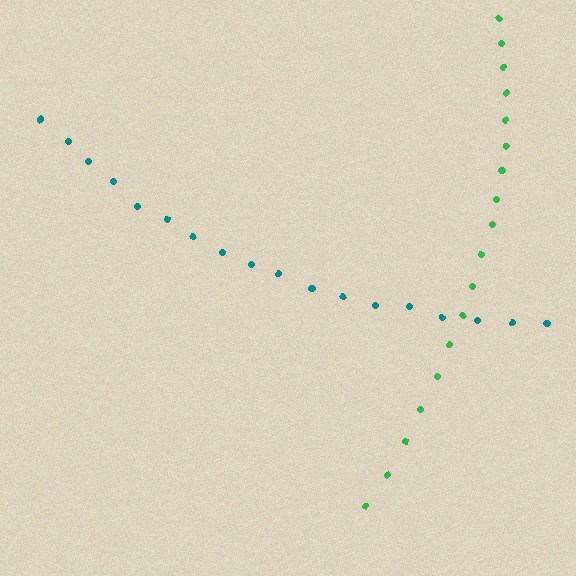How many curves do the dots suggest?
There are 2 distinct paths.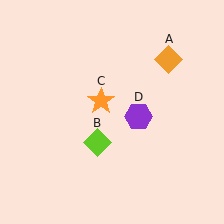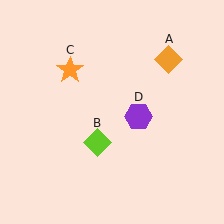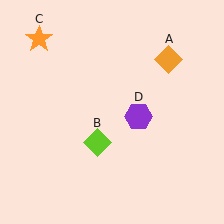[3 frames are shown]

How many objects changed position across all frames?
1 object changed position: orange star (object C).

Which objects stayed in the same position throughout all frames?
Orange diamond (object A) and lime diamond (object B) and purple hexagon (object D) remained stationary.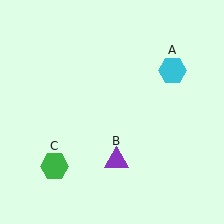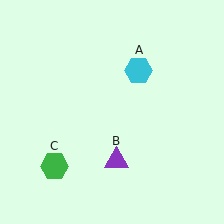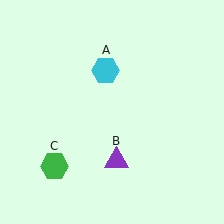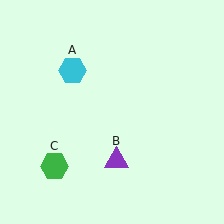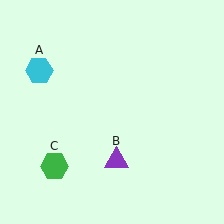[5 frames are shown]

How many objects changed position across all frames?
1 object changed position: cyan hexagon (object A).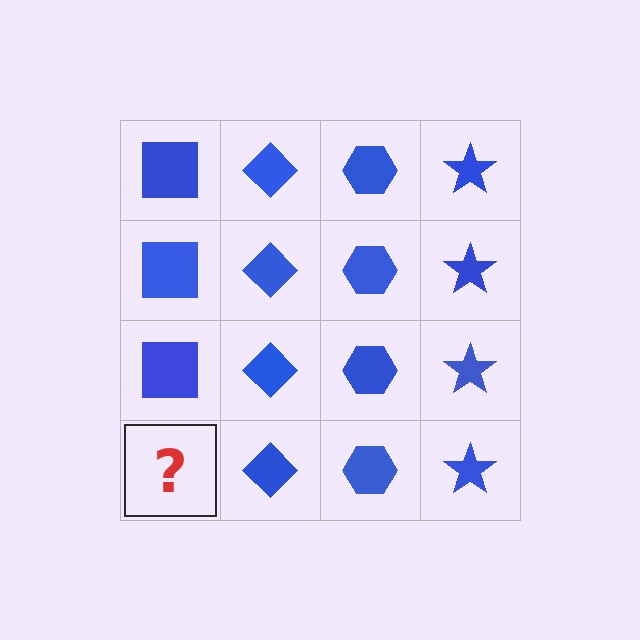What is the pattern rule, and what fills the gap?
The rule is that each column has a consistent shape. The gap should be filled with a blue square.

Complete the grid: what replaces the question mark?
The question mark should be replaced with a blue square.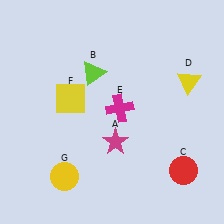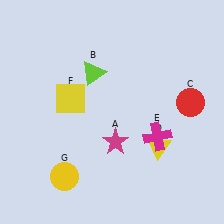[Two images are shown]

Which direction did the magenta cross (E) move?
The magenta cross (E) moved right.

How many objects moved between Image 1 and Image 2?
3 objects moved between the two images.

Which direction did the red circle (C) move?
The red circle (C) moved up.